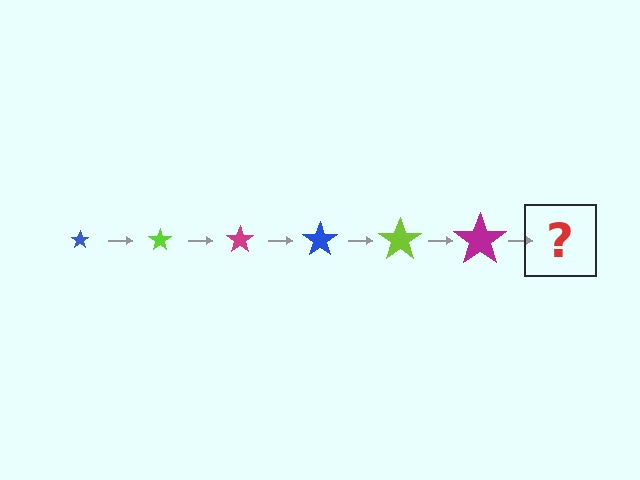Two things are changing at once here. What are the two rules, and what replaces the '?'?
The two rules are that the star grows larger each step and the color cycles through blue, lime, and magenta. The '?' should be a blue star, larger than the previous one.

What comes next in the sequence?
The next element should be a blue star, larger than the previous one.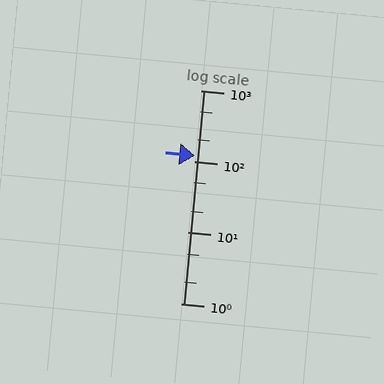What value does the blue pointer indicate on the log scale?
The pointer indicates approximately 120.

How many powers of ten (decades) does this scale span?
The scale spans 3 decades, from 1 to 1000.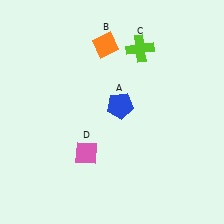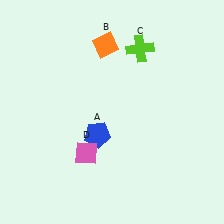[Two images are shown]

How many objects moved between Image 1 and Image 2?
1 object moved between the two images.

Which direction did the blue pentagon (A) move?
The blue pentagon (A) moved down.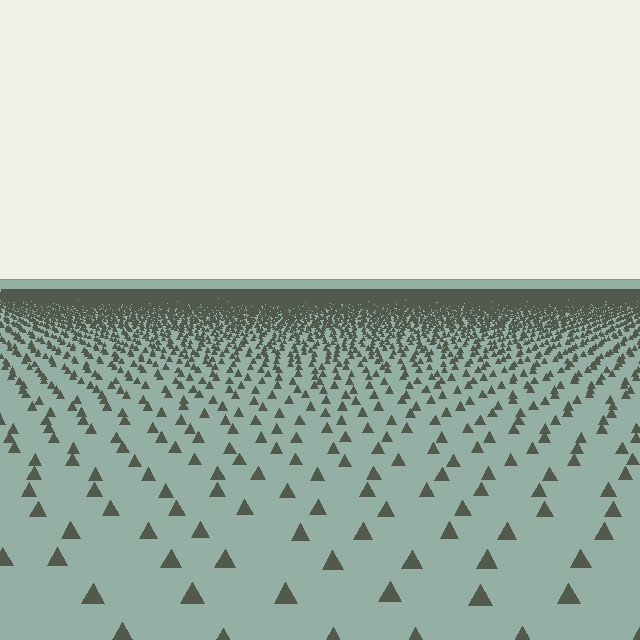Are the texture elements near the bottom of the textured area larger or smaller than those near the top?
Larger. Near the bottom, elements are closer to the viewer and appear at a bigger on-screen size.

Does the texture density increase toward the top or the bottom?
Density increases toward the top.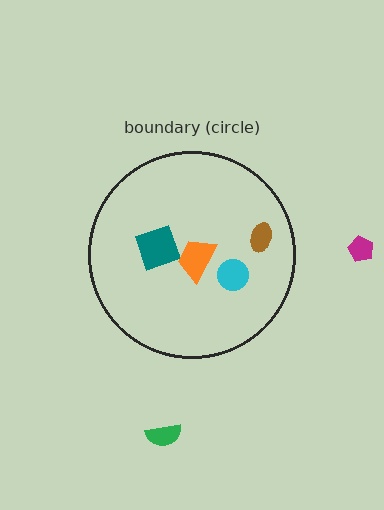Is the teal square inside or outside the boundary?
Inside.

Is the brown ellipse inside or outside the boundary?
Inside.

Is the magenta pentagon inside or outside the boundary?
Outside.